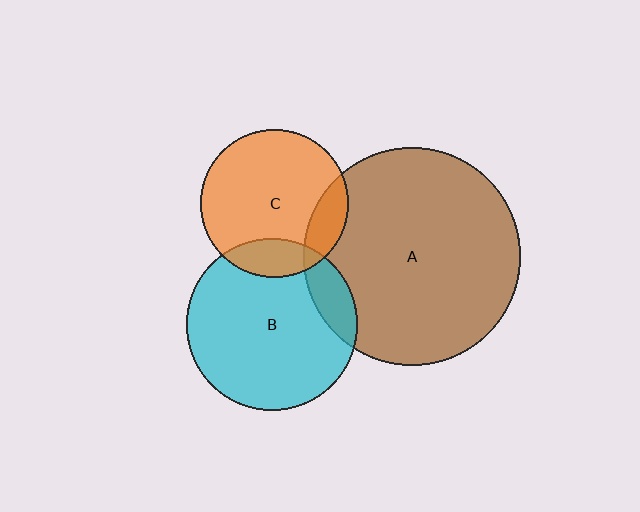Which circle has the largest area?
Circle A (brown).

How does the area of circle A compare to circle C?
Approximately 2.2 times.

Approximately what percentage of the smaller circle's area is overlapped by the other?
Approximately 15%.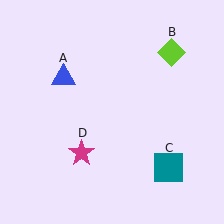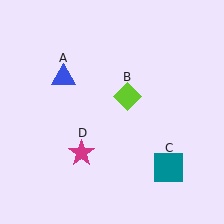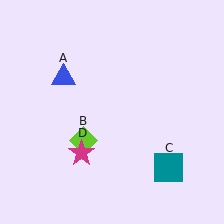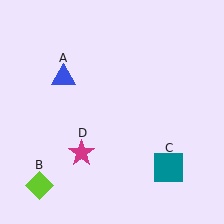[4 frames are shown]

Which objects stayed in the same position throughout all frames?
Blue triangle (object A) and teal square (object C) and magenta star (object D) remained stationary.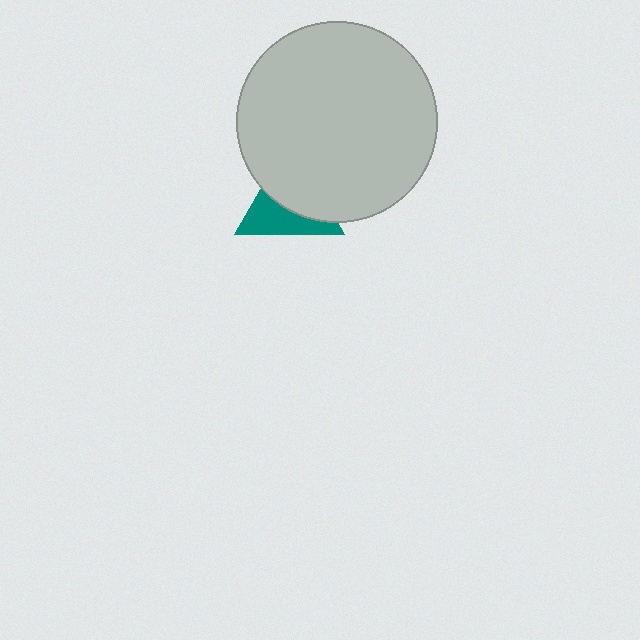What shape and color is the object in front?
The object in front is a light gray circle.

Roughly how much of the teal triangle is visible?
About half of it is visible (roughly 46%).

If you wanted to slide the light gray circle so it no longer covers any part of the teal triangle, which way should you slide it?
Slide it up — that is the most direct way to separate the two shapes.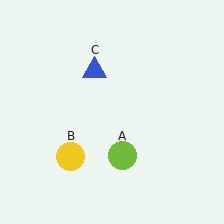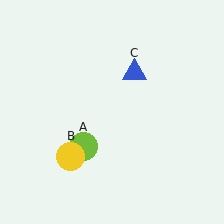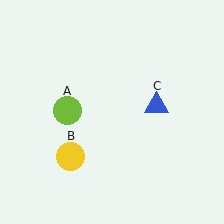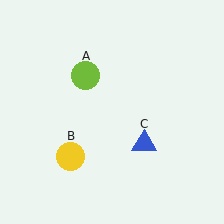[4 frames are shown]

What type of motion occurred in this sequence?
The lime circle (object A), blue triangle (object C) rotated clockwise around the center of the scene.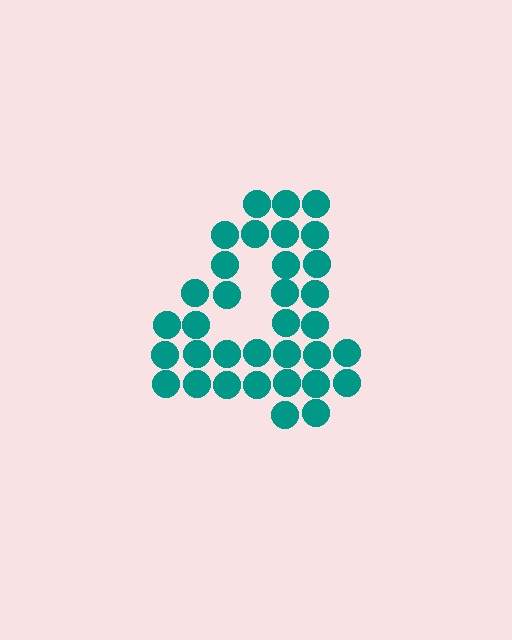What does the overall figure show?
The overall figure shows the digit 4.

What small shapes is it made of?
It is made of small circles.